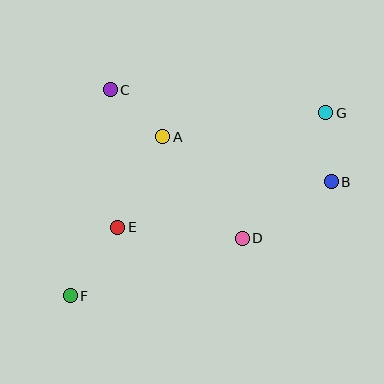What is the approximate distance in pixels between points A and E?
The distance between A and E is approximately 101 pixels.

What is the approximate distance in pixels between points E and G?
The distance between E and G is approximately 237 pixels.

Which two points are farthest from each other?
Points F and G are farthest from each other.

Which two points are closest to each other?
Points B and G are closest to each other.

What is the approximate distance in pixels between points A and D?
The distance between A and D is approximately 129 pixels.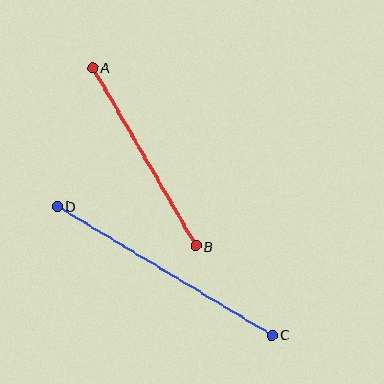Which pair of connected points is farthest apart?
Points C and D are farthest apart.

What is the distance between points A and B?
The distance is approximately 206 pixels.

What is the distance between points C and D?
The distance is approximately 250 pixels.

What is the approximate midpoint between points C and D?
The midpoint is at approximately (165, 271) pixels.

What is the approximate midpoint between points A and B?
The midpoint is at approximately (144, 157) pixels.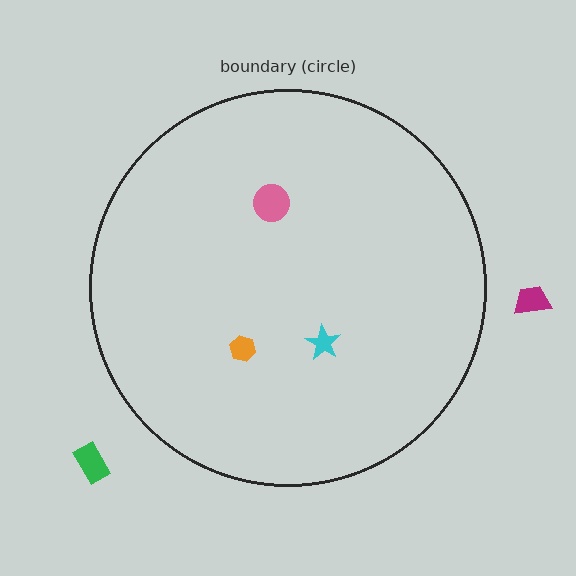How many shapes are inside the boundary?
3 inside, 2 outside.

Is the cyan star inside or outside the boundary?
Inside.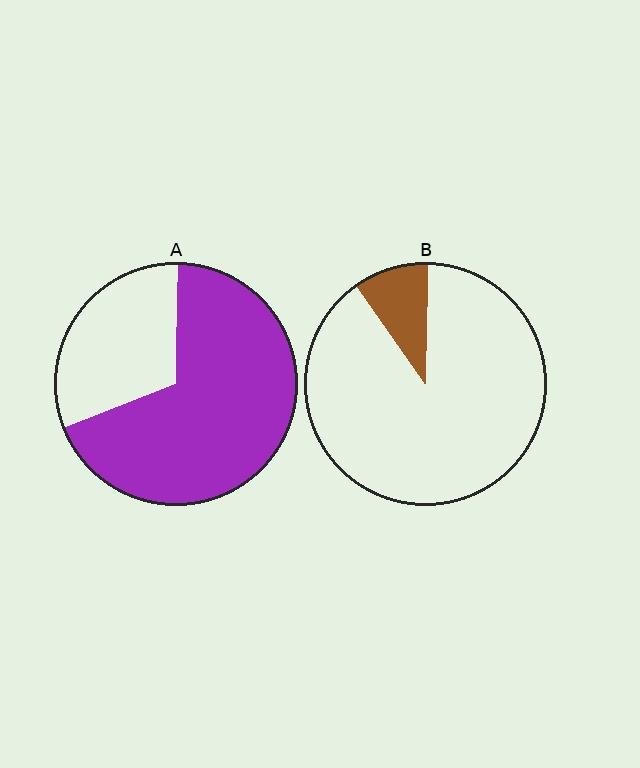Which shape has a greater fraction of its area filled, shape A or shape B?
Shape A.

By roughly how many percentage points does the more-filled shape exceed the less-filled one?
By roughly 60 percentage points (A over B).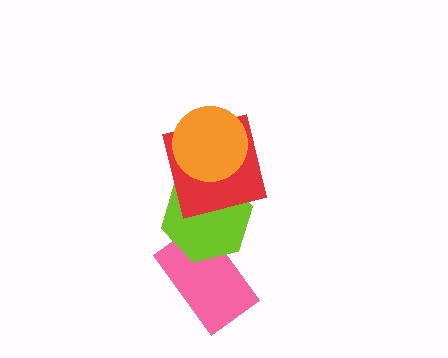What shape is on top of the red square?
The orange circle is on top of the red square.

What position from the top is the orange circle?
The orange circle is 1st from the top.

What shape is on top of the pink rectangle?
The lime hexagon is on top of the pink rectangle.